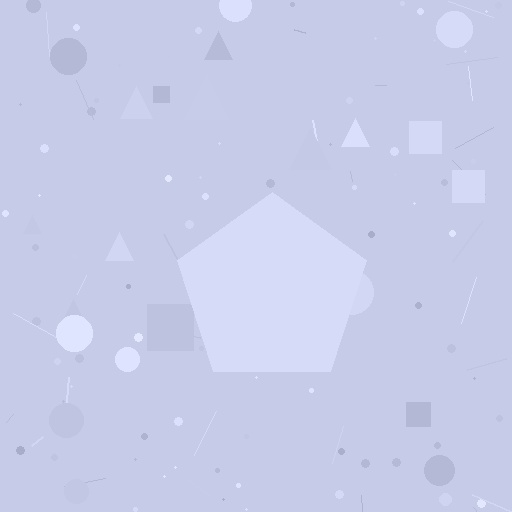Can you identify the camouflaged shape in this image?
The camouflaged shape is a pentagon.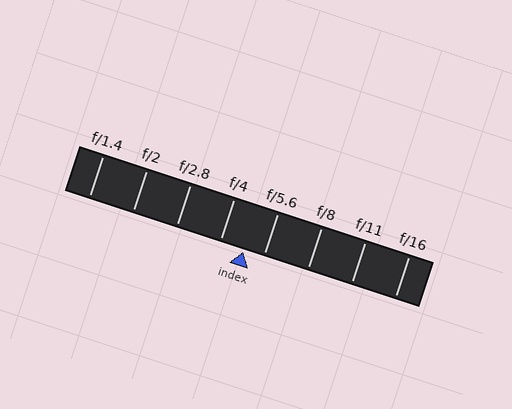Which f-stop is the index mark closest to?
The index mark is closest to f/5.6.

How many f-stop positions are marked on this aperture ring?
There are 8 f-stop positions marked.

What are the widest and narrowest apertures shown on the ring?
The widest aperture shown is f/1.4 and the narrowest is f/16.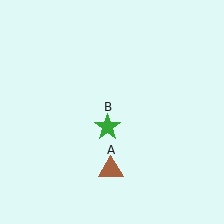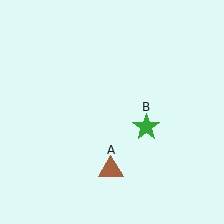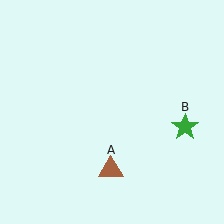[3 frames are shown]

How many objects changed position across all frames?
1 object changed position: green star (object B).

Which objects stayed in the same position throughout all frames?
Brown triangle (object A) remained stationary.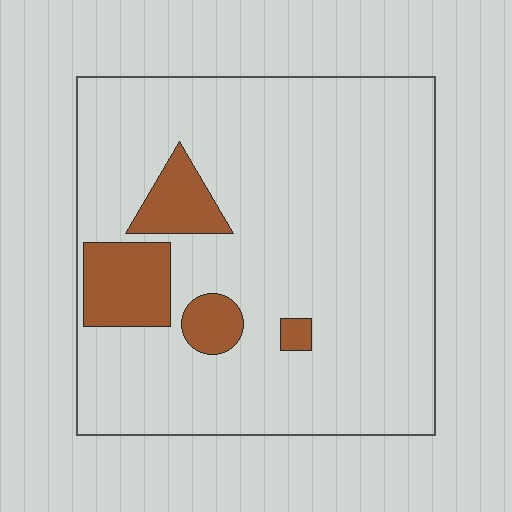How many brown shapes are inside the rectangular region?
4.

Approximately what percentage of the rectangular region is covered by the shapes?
Approximately 15%.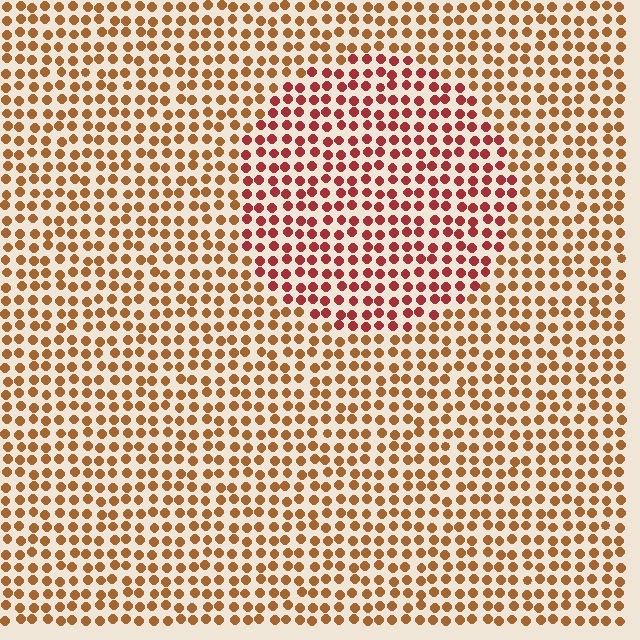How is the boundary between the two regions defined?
The boundary is defined purely by a slight shift in hue (about 33 degrees). Spacing, size, and orientation are identical on both sides.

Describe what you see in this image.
The image is filled with small brown elements in a uniform arrangement. A circle-shaped region is visible where the elements are tinted to a slightly different hue, forming a subtle color boundary.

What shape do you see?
I see a circle.